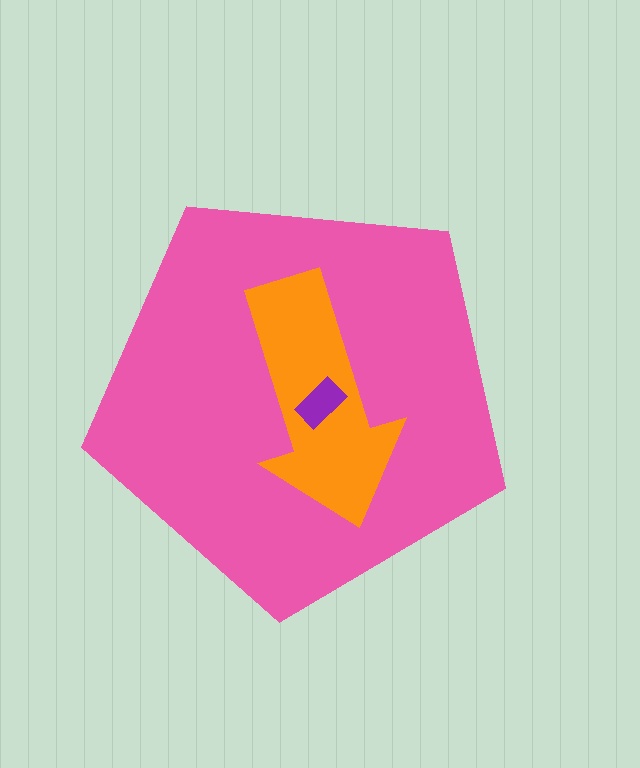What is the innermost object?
The purple rectangle.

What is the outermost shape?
The pink pentagon.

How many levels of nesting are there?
3.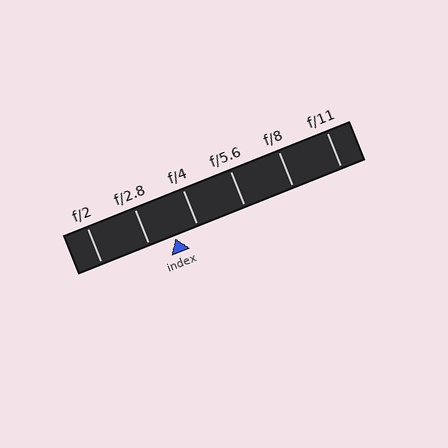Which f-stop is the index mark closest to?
The index mark is closest to f/4.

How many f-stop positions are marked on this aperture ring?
There are 6 f-stop positions marked.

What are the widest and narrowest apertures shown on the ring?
The widest aperture shown is f/2 and the narrowest is f/11.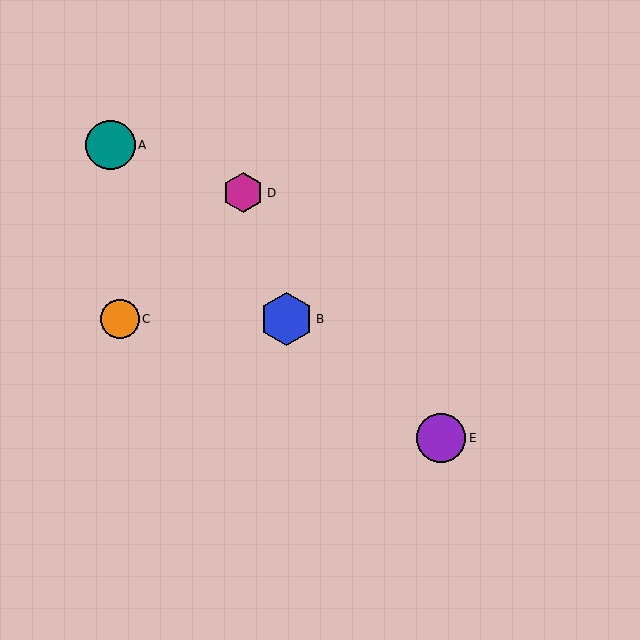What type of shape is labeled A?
Shape A is a teal circle.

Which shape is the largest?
The blue hexagon (labeled B) is the largest.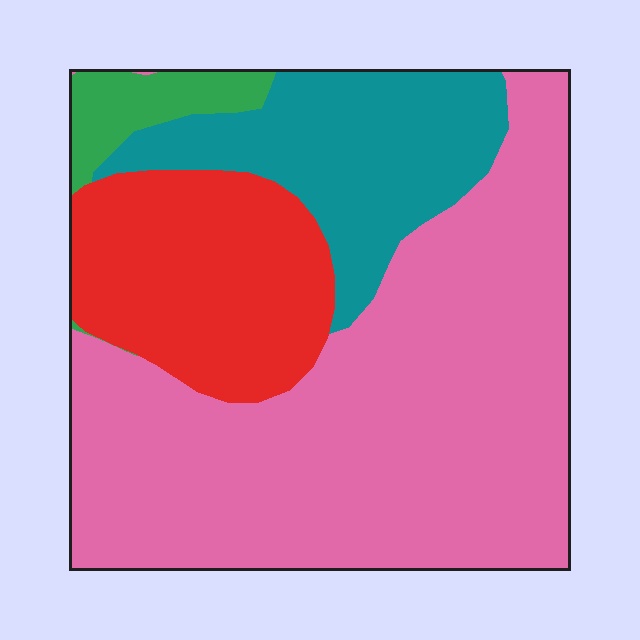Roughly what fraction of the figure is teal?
Teal covers around 20% of the figure.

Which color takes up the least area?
Green, at roughly 5%.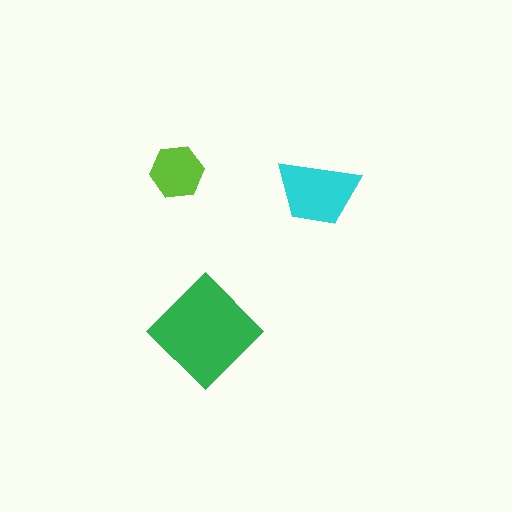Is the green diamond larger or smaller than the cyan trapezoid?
Larger.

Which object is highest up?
The lime hexagon is topmost.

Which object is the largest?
The green diamond.